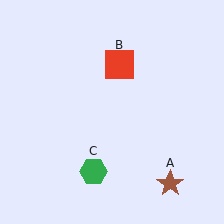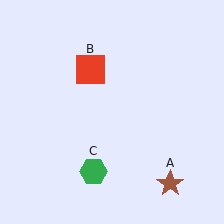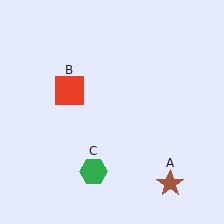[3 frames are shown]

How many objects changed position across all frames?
1 object changed position: red square (object B).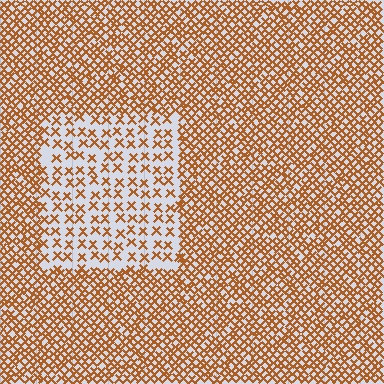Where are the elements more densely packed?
The elements are more densely packed outside the rectangle boundary.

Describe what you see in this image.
The image contains small brown elements arranged at two different densities. A rectangle-shaped region is visible where the elements are less densely packed than the surrounding area.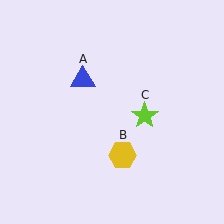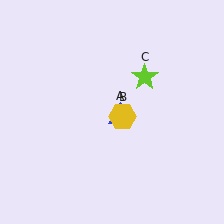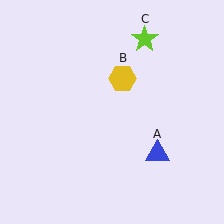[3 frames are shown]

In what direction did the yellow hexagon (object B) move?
The yellow hexagon (object B) moved up.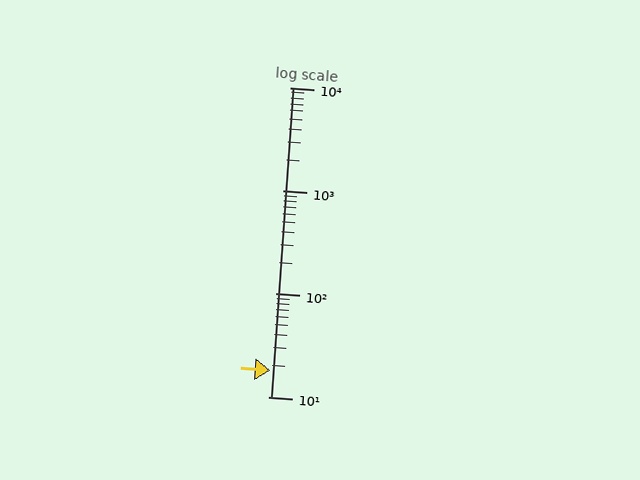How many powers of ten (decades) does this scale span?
The scale spans 3 decades, from 10 to 10000.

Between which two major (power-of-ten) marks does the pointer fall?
The pointer is between 10 and 100.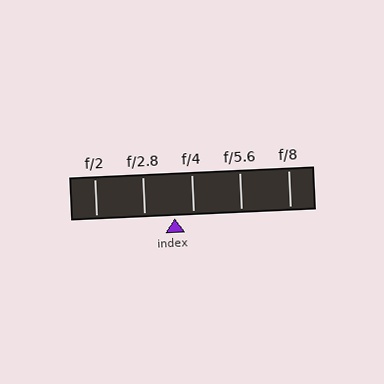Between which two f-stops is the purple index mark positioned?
The index mark is between f/2.8 and f/4.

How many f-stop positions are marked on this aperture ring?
There are 5 f-stop positions marked.